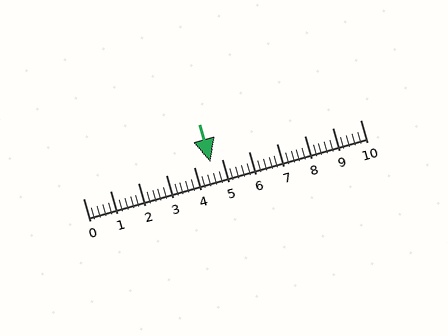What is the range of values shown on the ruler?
The ruler shows values from 0 to 10.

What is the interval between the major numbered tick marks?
The major tick marks are spaced 1 units apart.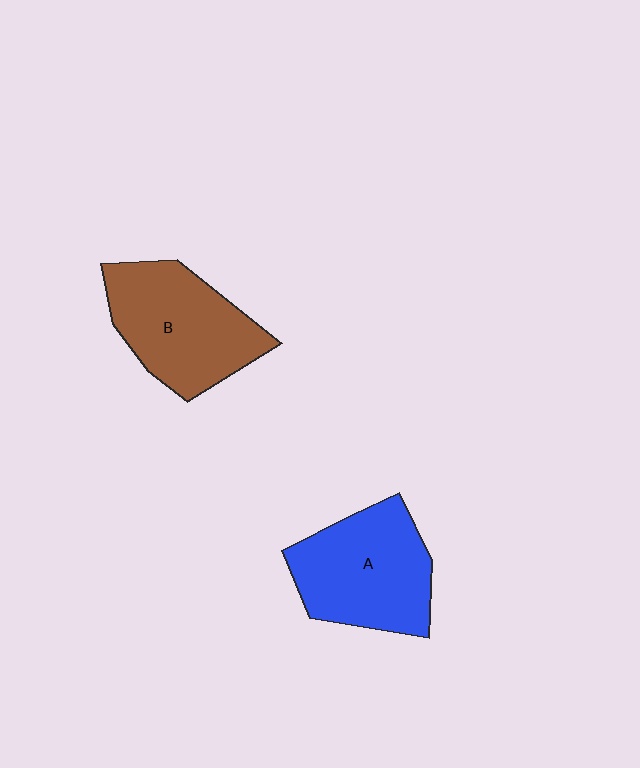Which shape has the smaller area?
Shape A (blue).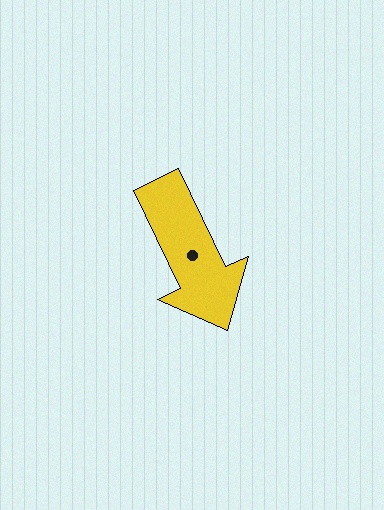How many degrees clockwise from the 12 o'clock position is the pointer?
Approximately 155 degrees.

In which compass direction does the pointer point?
Southeast.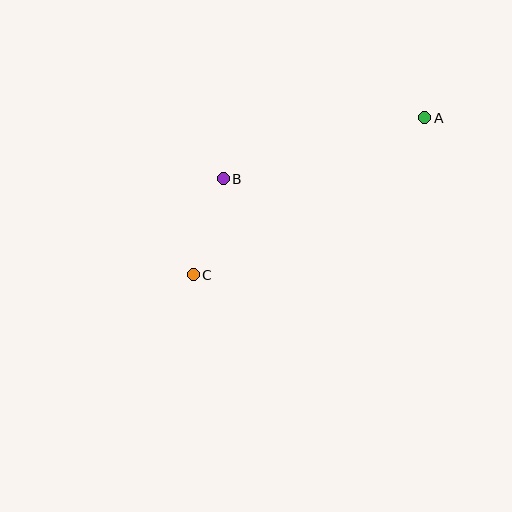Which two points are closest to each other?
Points B and C are closest to each other.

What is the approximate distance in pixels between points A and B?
The distance between A and B is approximately 211 pixels.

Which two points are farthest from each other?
Points A and C are farthest from each other.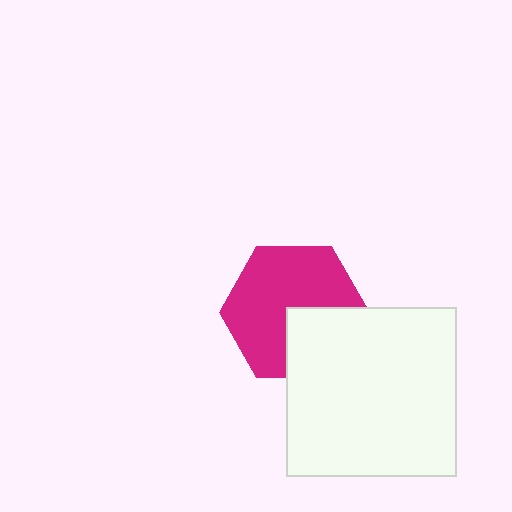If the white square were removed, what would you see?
You would see the complete magenta hexagon.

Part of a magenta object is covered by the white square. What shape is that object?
It is a hexagon.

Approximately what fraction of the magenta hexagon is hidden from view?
Roughly 31% of the magenta hexagon is hidden behind the white square.